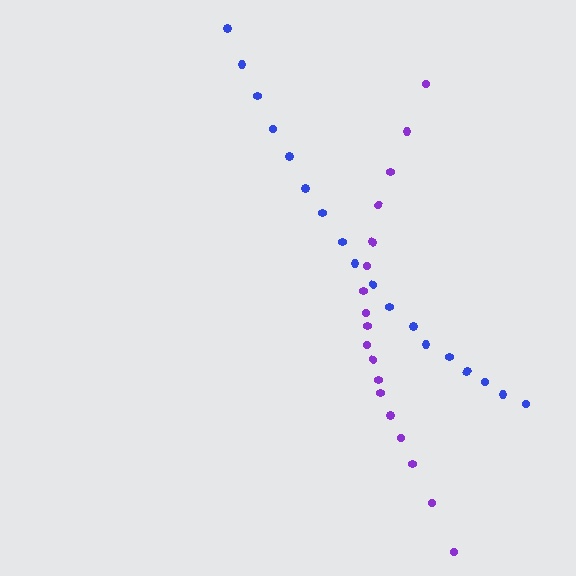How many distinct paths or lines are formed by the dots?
There are 2 distinct paths.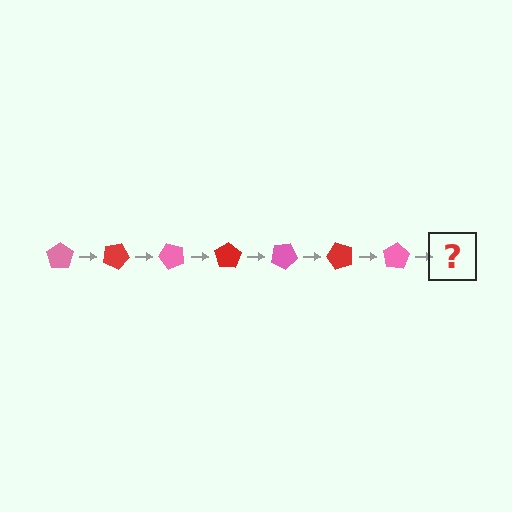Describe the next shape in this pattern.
It should be a red pentagon, rotated 175 degrees from the start.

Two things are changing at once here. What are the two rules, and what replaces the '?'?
The two rules are that it rotates 25 degrees each step and the color cycles through pink and red. The '?' should be a red pentagon, rotated 175 degrees from the start.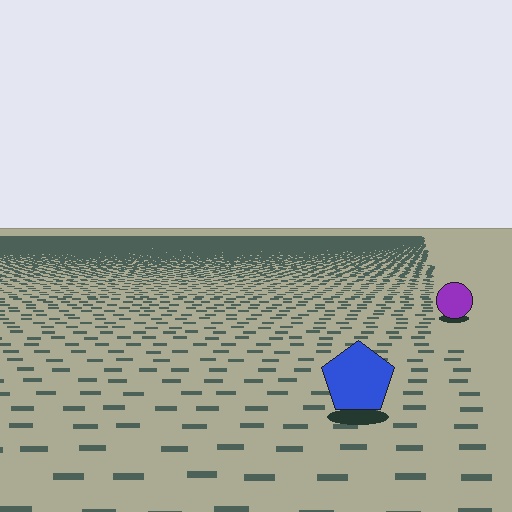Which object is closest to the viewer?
The blue pentagon is closest. The texture marks near it are larger and more spread out.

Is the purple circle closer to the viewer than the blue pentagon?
No. The blue pentagon is closer — you can tell from the texture gradient: the ground texture is coarser near it.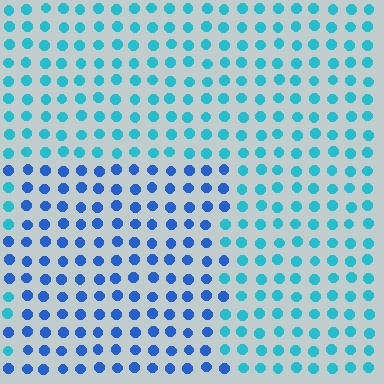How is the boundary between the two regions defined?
The boundary is defined purely by a slight shift in hue (about 34 degrees). Spacing, size, and orientation are identical on both sides.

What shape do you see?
I see a rectangle.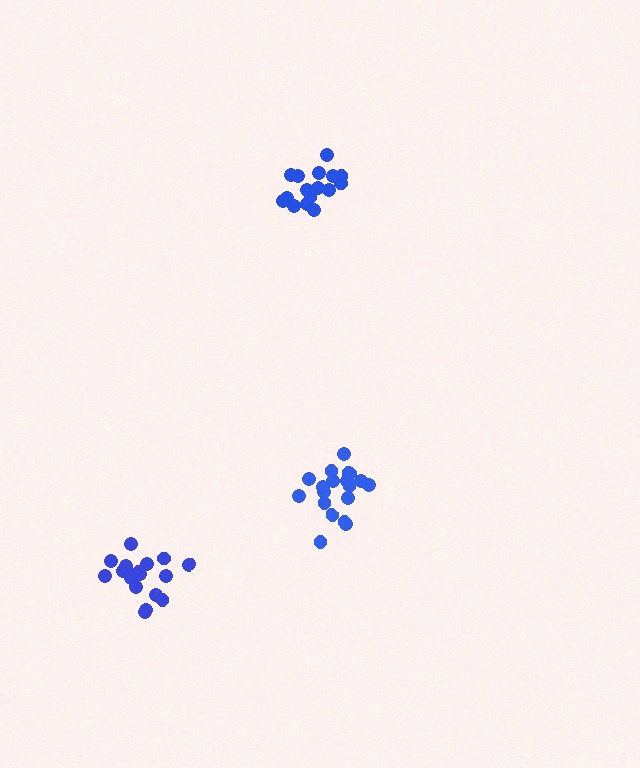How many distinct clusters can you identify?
There are 3 distinct clusters.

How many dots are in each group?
Group 1: 16 dots, Group 2: 19 dots, Group 3: 18 dots (53 total).